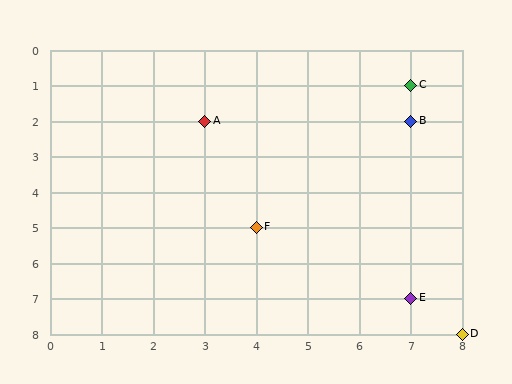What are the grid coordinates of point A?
Point A is at grid coordinates (3, 2).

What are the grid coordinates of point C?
Point C is at grid coordinates (7, 1).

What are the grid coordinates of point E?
Point E is at grid coordinates (7, 7).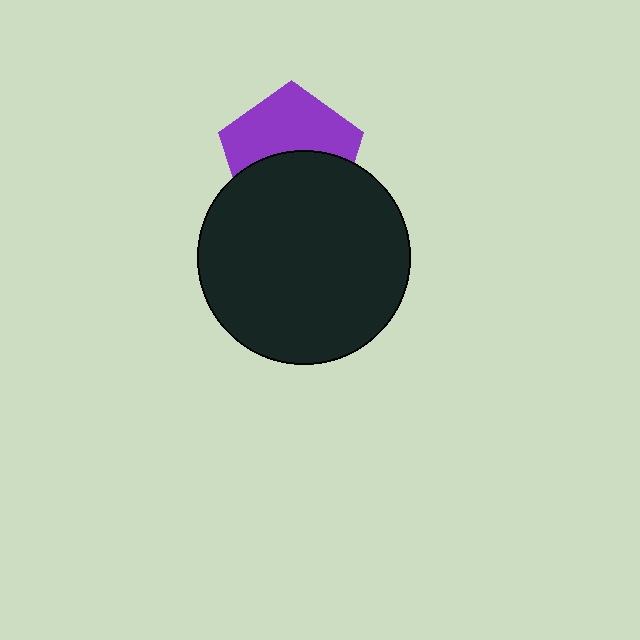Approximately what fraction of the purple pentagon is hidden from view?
Roughly 49% of the purple pentagon is hidden behind the black circle.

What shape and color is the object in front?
The object in front is a black circle.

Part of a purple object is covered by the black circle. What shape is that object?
It is a pentagon.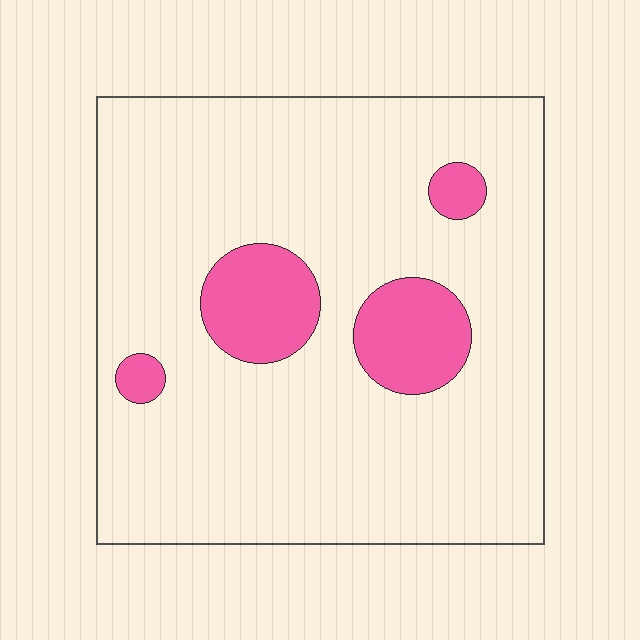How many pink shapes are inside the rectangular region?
4.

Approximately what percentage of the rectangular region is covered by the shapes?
Approximately 15%.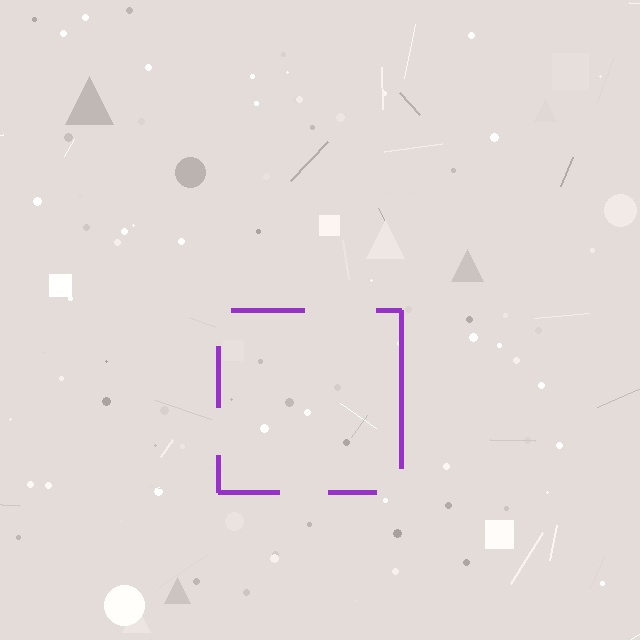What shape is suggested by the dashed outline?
The dashed outline suggests a square.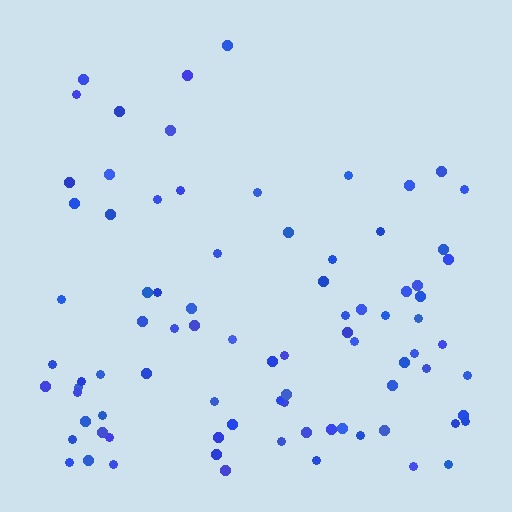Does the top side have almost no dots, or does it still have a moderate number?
Still a moderate number, just noticeably fewer than the bottom.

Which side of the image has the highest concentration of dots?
The bottom.